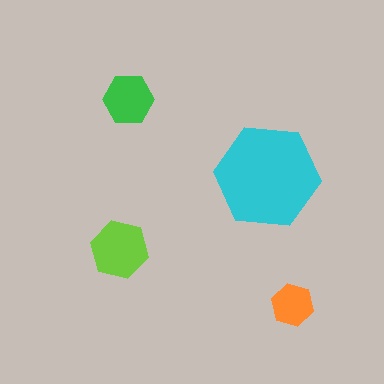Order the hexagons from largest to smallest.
the cyan one, the lime one, the green one, the orange one.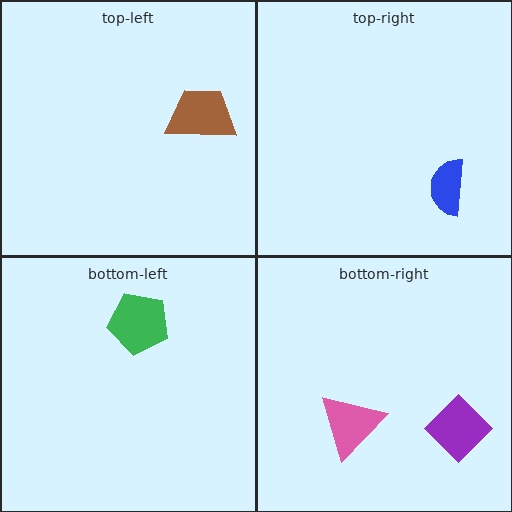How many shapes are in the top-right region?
1.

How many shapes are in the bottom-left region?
1.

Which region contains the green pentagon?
The bottom-left region.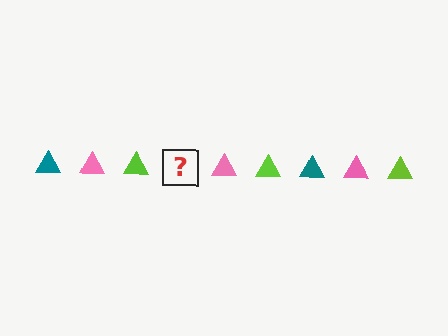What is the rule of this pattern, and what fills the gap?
The rule is that the pattern cycles through teal, pink, lime triangles. The gap should be filled with a teal triangle.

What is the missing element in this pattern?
The missing element is a teal triangle.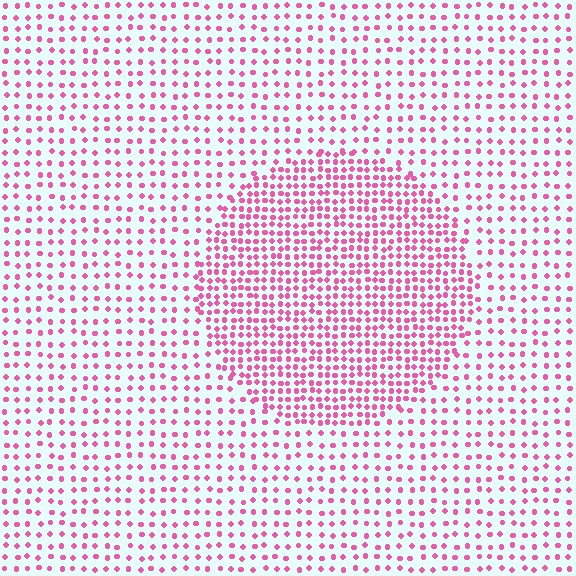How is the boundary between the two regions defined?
The boundary is defined by a change in element density (approximately 2.0x ratio). All elements are the same color, size, and shape.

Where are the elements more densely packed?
The elements are more densely packed inside the circle boundary.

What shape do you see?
I see a circle.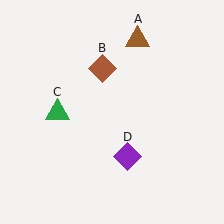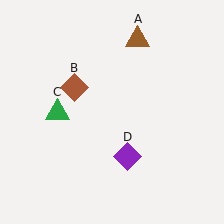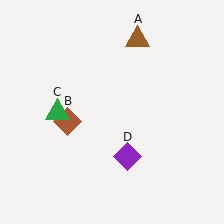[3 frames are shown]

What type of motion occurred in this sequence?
The brown diamond (object B) rotated counterclockwise around the center of the scene.